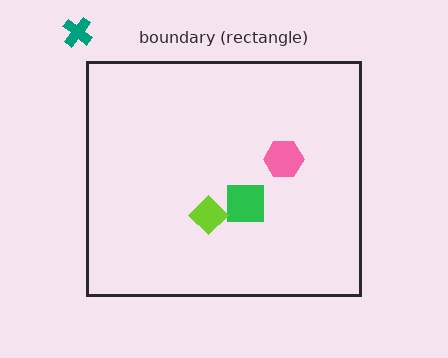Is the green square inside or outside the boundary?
Inside.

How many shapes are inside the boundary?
3 inside, 1 outside.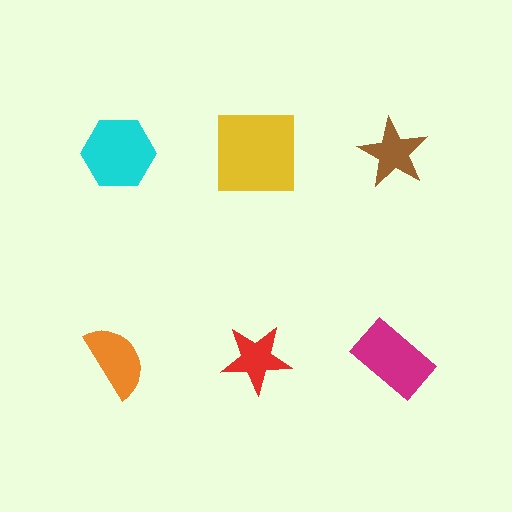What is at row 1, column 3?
A brown star.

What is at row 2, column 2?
A red star.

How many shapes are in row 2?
3 shapes.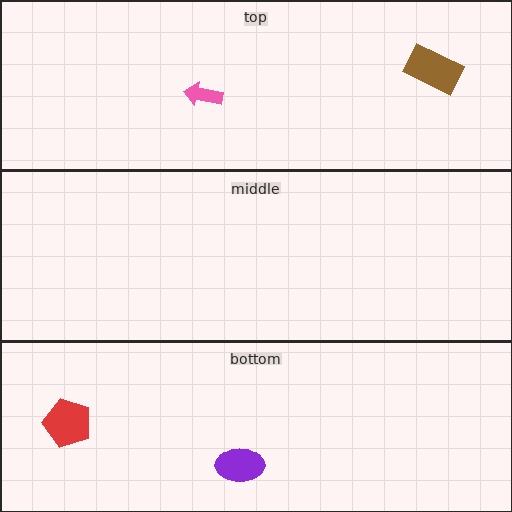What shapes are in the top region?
The pink arrow, the brown rectangle.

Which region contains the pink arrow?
The top region.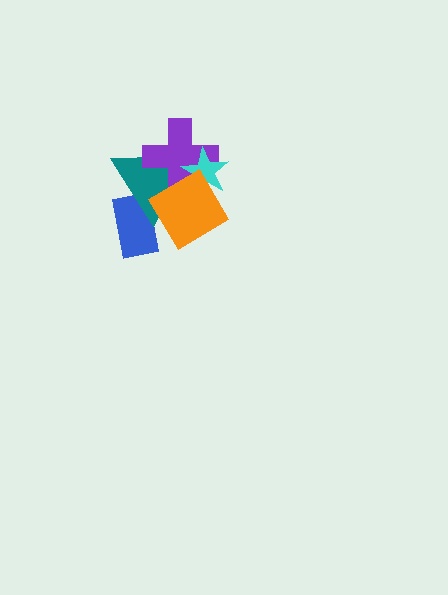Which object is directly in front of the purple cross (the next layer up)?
The cyan star is directly in front of the purple cross.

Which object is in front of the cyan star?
The orange diamond is in front of the cyan star.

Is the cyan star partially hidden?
Yes, it is partially covered by another shape.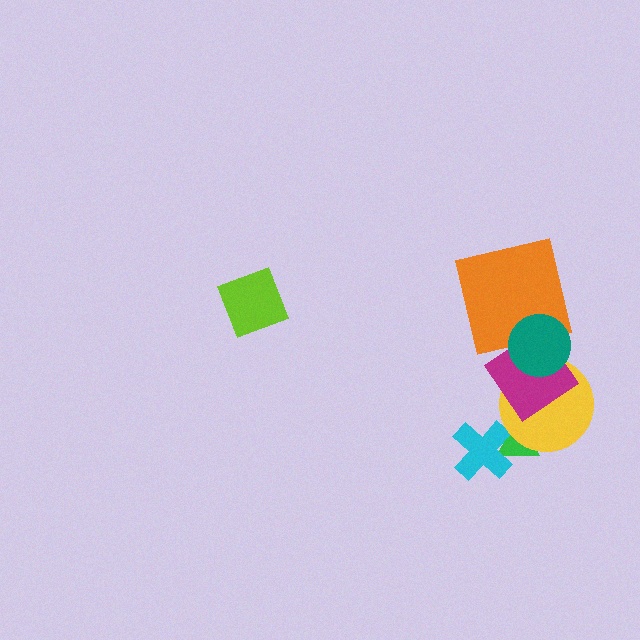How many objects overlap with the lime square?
0 objects overlap with the lime square.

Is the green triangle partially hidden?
Yes, it is partially covered by another shape.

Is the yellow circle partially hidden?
Yes, it is partially covered by another shape.